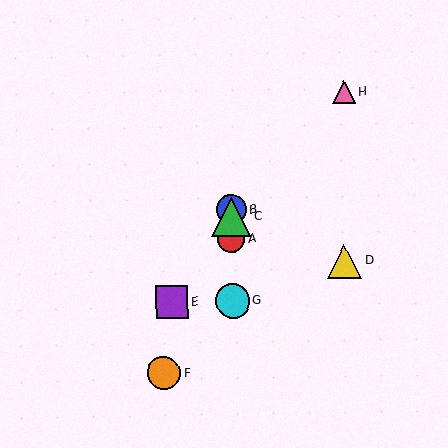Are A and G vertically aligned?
Yes, both are at x≈232.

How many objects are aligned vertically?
4 objects (A, B, C, G) are aligned vertically.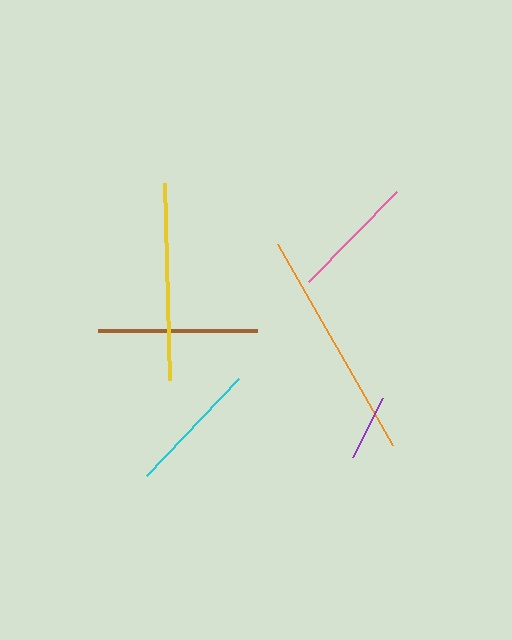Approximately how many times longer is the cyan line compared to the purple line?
The cyan line is approximately 2.0 times the length of the purple line.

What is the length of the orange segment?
The orange segment is approximately 231 pixels long.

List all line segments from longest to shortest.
From longest to shortest: orange, yellow, brown, cyan, pink, purple.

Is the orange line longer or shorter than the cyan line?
The orange line is longer than the cyan line.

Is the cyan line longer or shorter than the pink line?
The cyan line is longer than the pink line.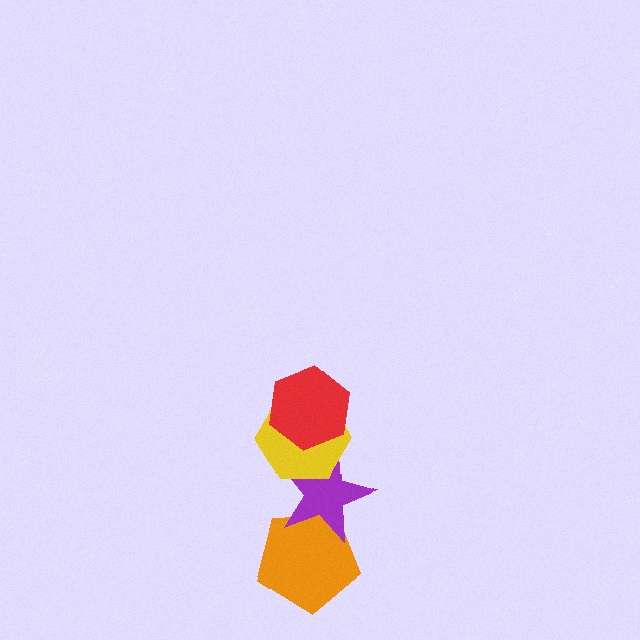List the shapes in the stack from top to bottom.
From top to bottom: the red hexagon, the yellow hexagon, the purple star, the orange pentagon.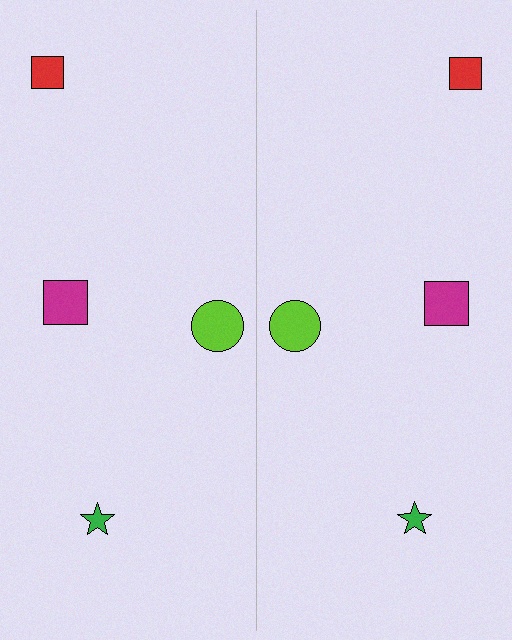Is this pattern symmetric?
Yes, this pattern has bilateral (reflection) symmetry.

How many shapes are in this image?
There are 8 shapes in this image.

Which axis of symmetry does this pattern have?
The pattern has a vertical axis of symmetry running through the center of the image.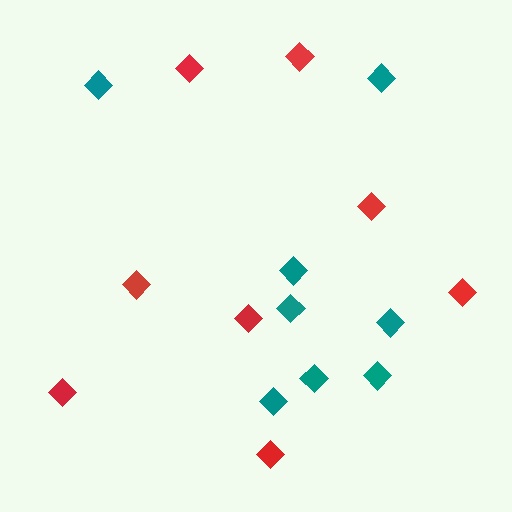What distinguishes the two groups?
There are 2 groups: one group of red diamonds (8) and one group of teal diamonds (8).